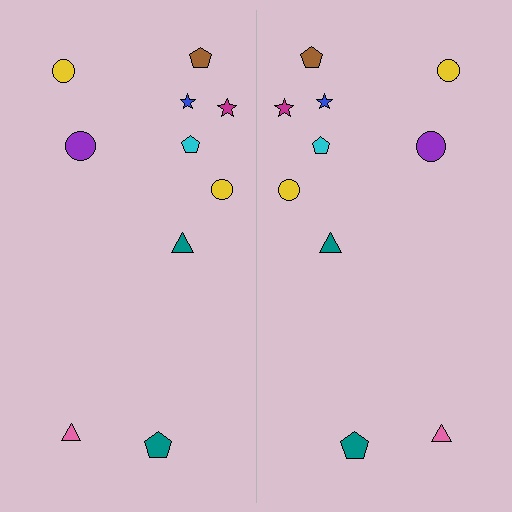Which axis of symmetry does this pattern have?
The pattern has a vertical axis of symmetry running through the center of the image.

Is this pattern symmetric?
Yes, this pattern has bilateral (reflection) symmetry.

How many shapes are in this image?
There are 20 shapes in this image.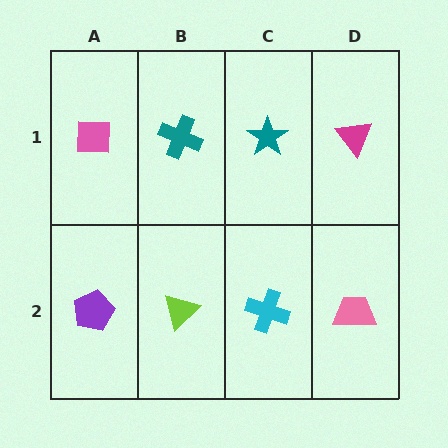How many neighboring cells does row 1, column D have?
2.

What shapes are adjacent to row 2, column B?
A teal cross (row 1, column B), a purple pentagon (row 2, column A), a cyan cross (row 2, column C).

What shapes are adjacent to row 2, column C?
A teal star (row 1, column C), a lime triangle (row 2, column B), a pink trapezoid (row 2, column D).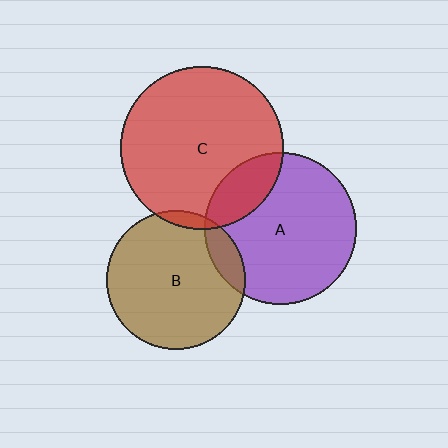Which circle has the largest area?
Circle C (red).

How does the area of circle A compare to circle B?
Approximately 1.2 times.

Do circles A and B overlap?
Yes.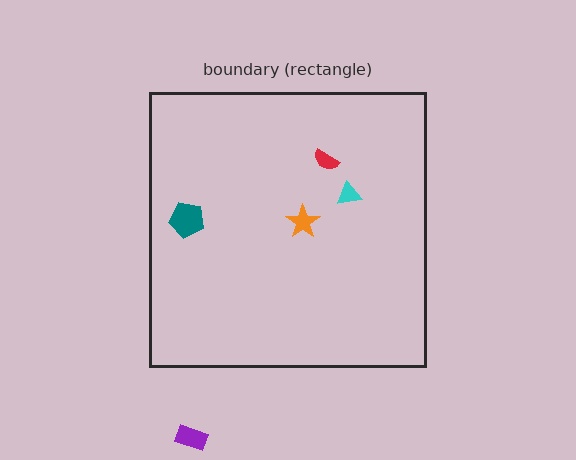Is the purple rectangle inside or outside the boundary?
Outside.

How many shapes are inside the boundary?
4 inside, 1 outside.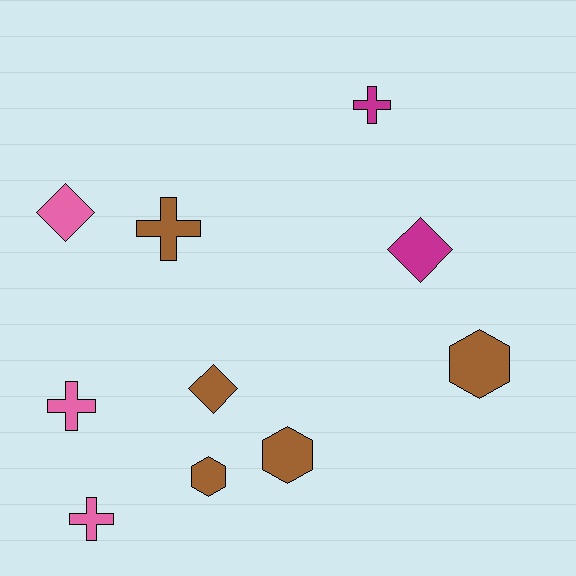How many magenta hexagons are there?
There are no magenta hexagons.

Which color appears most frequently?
Brown, with 5 objects.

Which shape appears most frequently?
Cross, with 4 objects.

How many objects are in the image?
There are 10 objects.